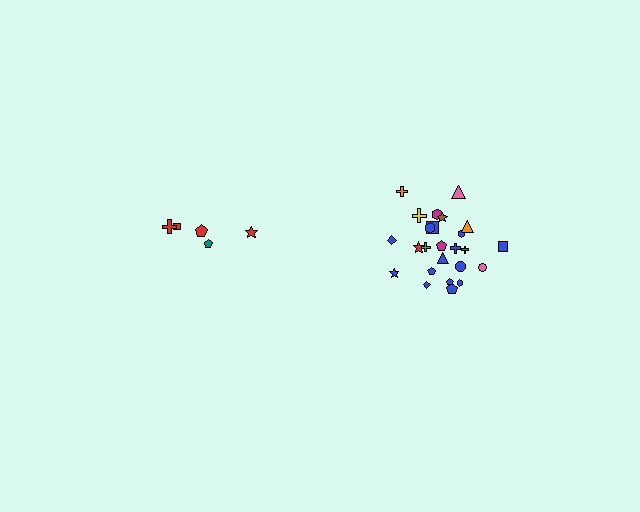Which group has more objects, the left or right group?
The right group.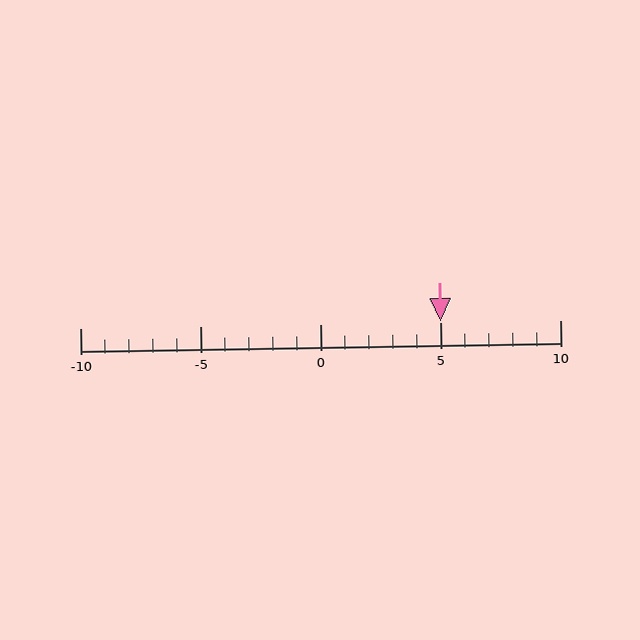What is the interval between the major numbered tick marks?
The major tick marks are spaced 5 units apart.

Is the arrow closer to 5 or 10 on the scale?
The arrow is closer to 5.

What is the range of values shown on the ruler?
The ruler shows values from -10 to 10.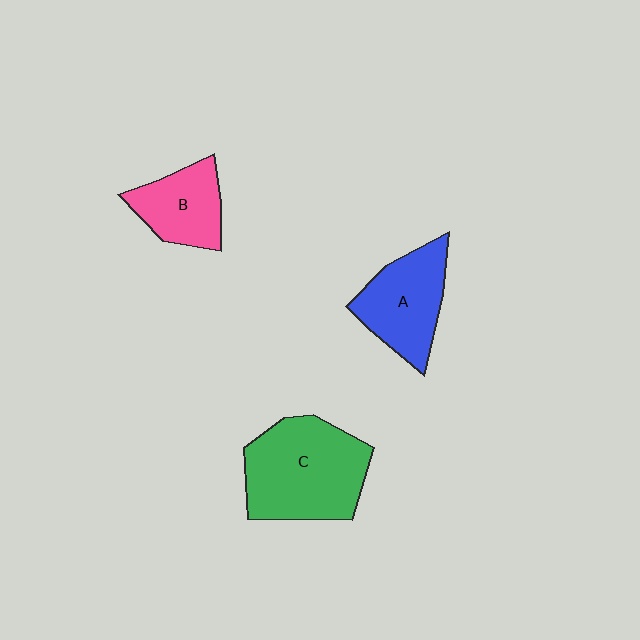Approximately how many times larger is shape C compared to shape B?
Approximately 1.8 times.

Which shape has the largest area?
Shape C (green).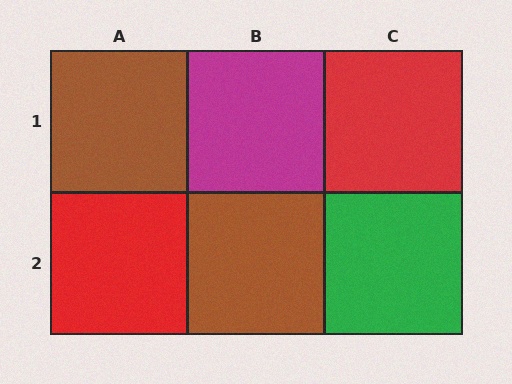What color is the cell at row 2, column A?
Red.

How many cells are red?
2 cells are red.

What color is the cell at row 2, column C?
Green.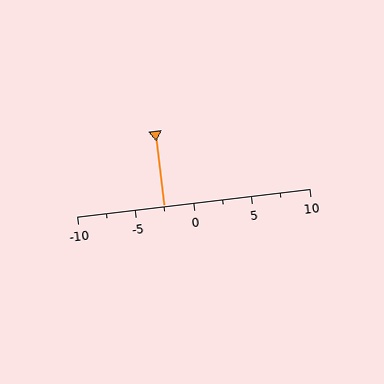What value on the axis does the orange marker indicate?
The marker indicates approximately -2.5.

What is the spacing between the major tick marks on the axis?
The major ticks are spaced 5 apart.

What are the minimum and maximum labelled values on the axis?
The axis runs from -10 to 10.